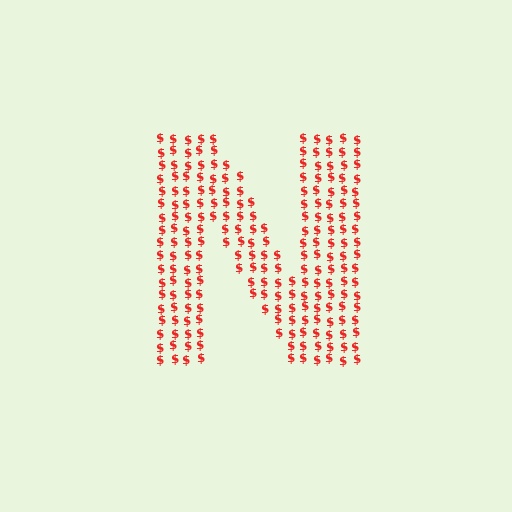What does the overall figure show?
The overall figure shows the letter N.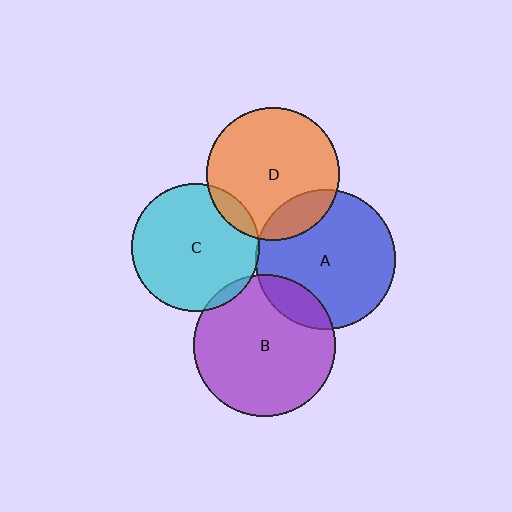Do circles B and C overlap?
Yes.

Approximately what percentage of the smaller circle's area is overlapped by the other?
Approximately 5%.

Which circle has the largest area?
Circle B (purple).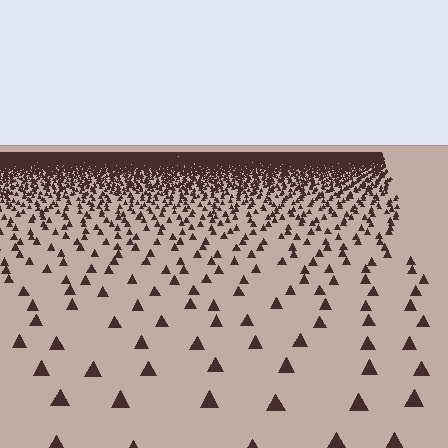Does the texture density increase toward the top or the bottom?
Density increases toward the top.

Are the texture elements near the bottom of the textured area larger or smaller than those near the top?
Larger. Near the bottom, elements are closer to the viewer and appear at a bigger on-screen size.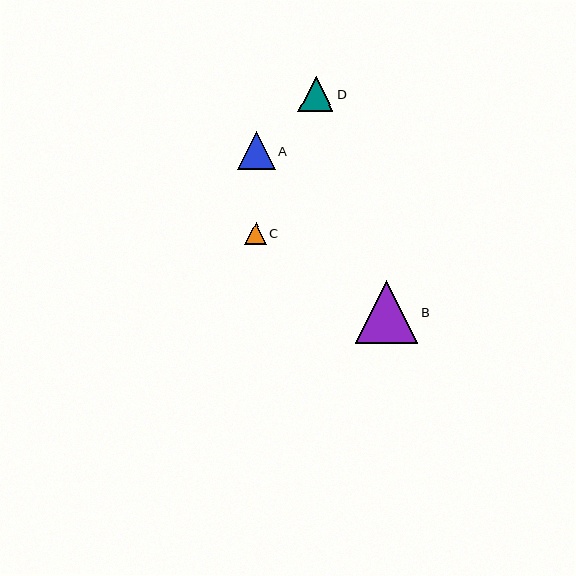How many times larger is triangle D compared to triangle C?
Triangle D is approximately 1.6 times the size of triangle C.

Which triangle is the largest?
Triangle B is the largest with a size of approximately 63 pixels.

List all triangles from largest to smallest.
From largest to smallest: B, A, D, C.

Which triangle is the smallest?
Triangle C is the smallest with a size of approximately 22 pixels.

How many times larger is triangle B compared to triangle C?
Triangle B is approximately 2.8 times the size of triangle C.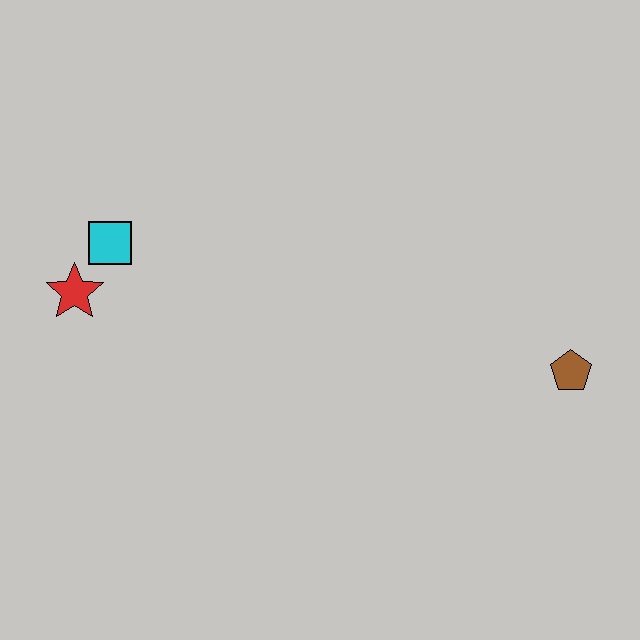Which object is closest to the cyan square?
The red star is closest to the cyan square.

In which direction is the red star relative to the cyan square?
The red star is below the cyan square.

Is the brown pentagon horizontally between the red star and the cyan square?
No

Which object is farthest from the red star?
The brown pentagon is farthest from the red star.